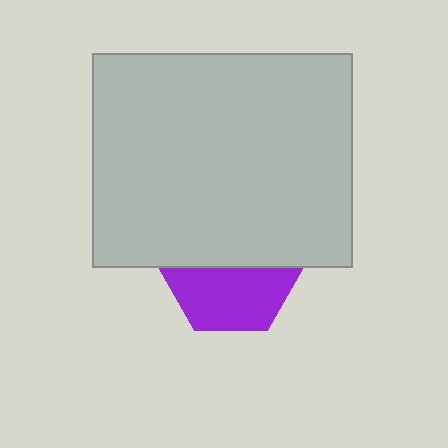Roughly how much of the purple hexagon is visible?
About half of it is visible (roughly 50%).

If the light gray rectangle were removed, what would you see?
You would see the complete purple hexagon.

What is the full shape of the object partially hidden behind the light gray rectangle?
The partially hidden object is a purple hexagon.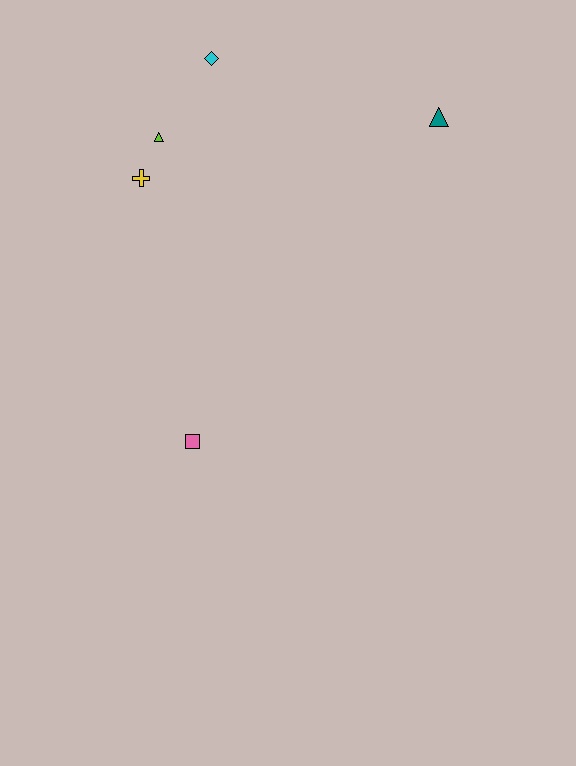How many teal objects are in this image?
There is 1 teal object.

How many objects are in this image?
There are 5 objects.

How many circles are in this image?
There are no circles.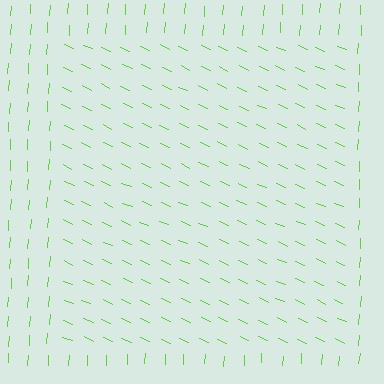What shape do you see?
I see a rectangle.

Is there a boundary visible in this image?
Yes, there is a texture boundary formed by a change in line orientation.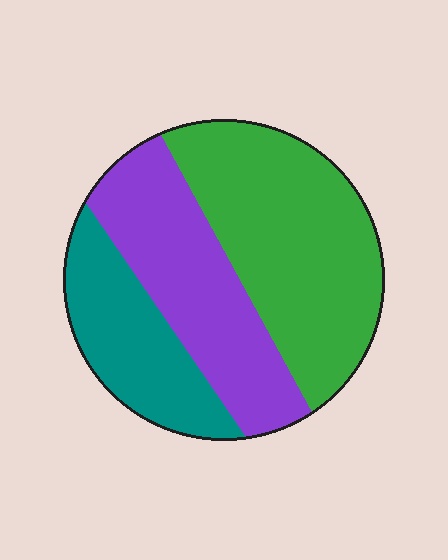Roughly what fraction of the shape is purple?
Purple covers roughly 35% of the shape.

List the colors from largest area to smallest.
From largest to smallest: green, purple, teal.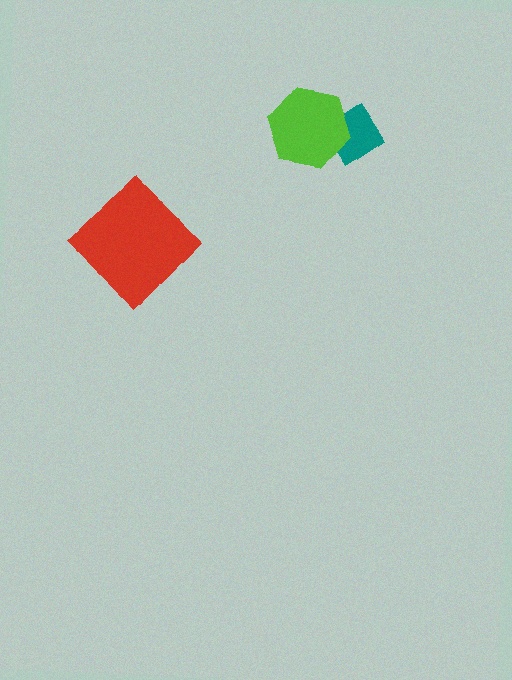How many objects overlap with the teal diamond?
1 object overlaps with the teal diamond.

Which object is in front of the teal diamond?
The lime hexagon is in front of the teal diamond.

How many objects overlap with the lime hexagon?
1 object overlaps with the lime hexagon.